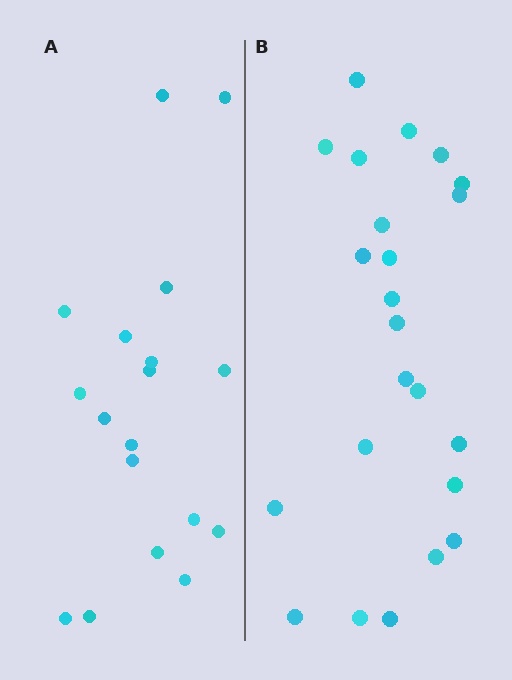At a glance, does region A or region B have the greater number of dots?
Region B (the right region) has more dots.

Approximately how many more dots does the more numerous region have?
Region B has about 5 more dots than region A.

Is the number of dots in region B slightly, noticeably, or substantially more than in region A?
Region B has noticeably more, but not dramatically so. The ratio is roughly 1.3 to 1.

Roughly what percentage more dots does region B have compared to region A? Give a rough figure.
About 30% more.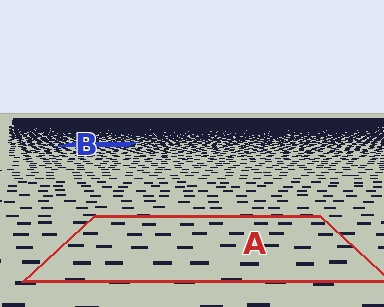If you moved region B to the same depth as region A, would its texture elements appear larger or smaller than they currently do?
They would appear larger. At a closer depth, the same texture elements are projected at a bigger on-screen size.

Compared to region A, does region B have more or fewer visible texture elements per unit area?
Region B has more texture elements per unit area — they are packed more densely because it is farther away.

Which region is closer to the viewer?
Region A is closer. The texture elements there are larger and more spread out.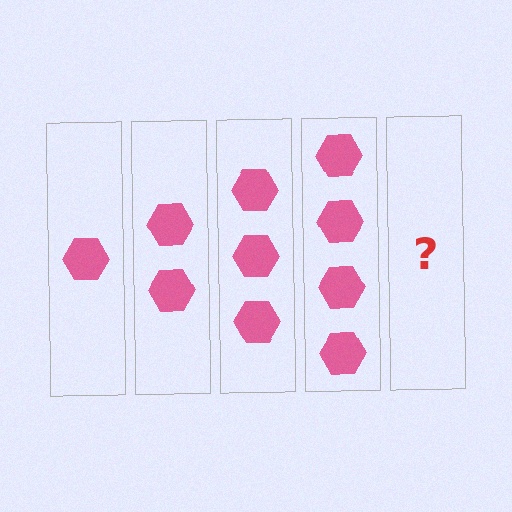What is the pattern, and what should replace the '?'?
The pattern is that each step adds one more hexagon. The '?' should be 5 hexagons.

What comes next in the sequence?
The next element should be 5 hexagons.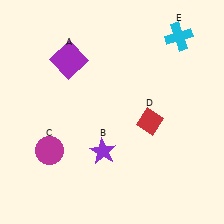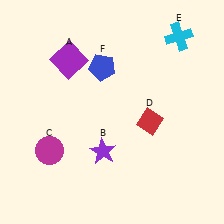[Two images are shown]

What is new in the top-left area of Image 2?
A blue pentagon (F) was added in the top-left area of Image 2.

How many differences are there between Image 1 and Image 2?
There is 1 difference between the two images.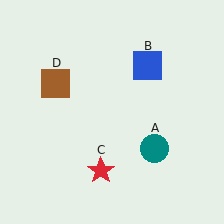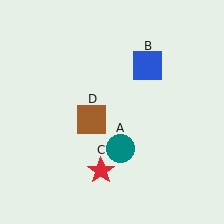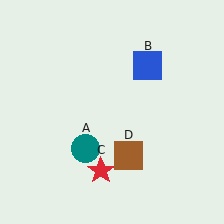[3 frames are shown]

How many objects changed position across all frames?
2 objects changed position: teal circle (object A), brown square (object D).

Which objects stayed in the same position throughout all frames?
Blue square (object B) and red star (object C) remained stationary.